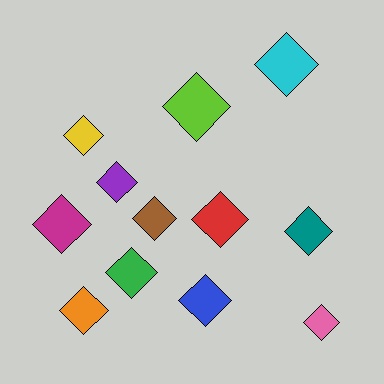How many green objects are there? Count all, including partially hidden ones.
There is 1 green object.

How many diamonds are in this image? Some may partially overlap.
There are 12 diamonds.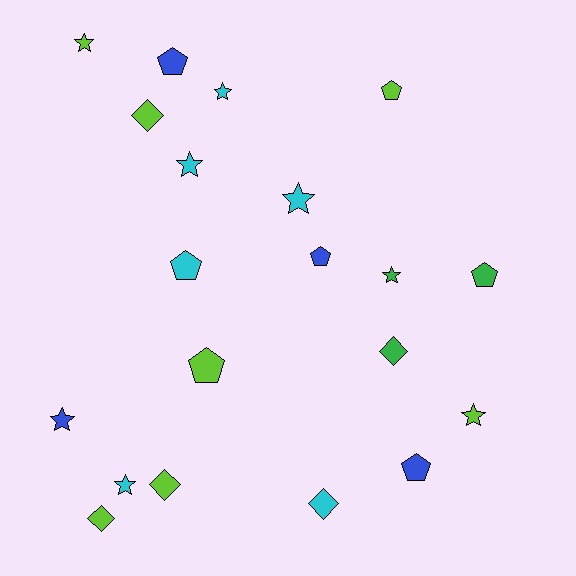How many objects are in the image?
There are 20 objects.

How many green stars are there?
There is 1 green star.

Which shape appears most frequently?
Star, with 8 objects.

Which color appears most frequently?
Lime, with 7 objects.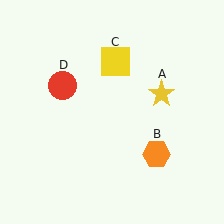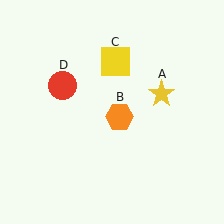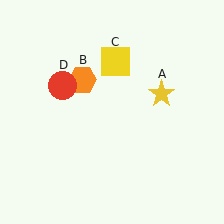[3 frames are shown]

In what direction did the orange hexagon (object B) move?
The orange hexagon (object B) moved up and to the left.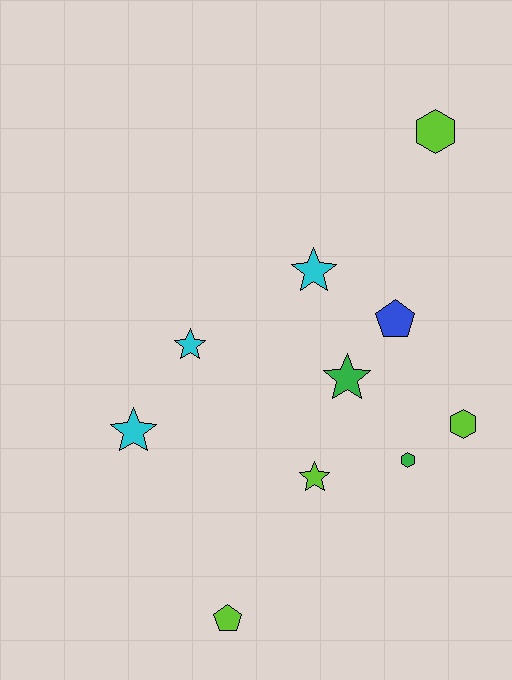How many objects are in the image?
There are 10 objects.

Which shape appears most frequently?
Star, with 5 objects.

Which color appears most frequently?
Lime, with 4 objects.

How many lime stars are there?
There is 1 lime star.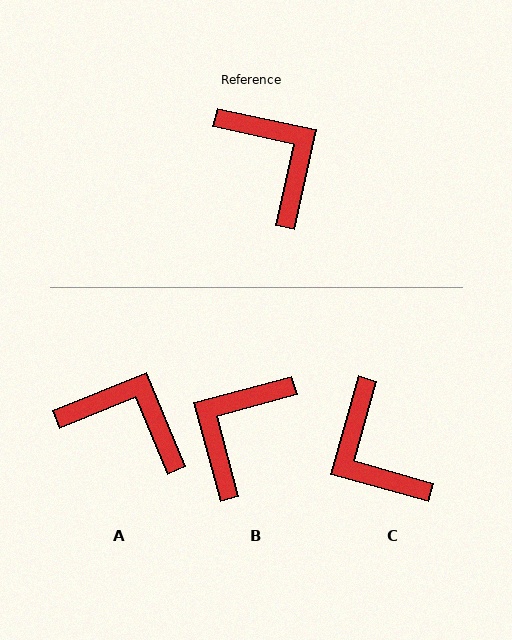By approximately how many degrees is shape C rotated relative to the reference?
Approximately 177 degrees counter-clockwise.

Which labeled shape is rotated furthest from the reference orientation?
C, about 177 degrees away.